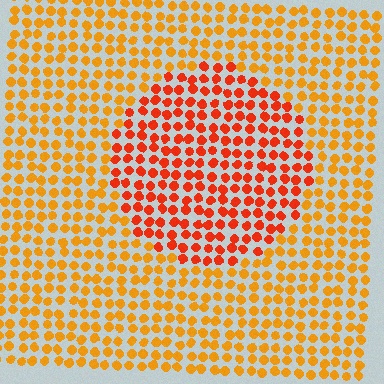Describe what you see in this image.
The image is filled with small orange elements in a uniform arrangement. A circle-shaped region is visible where the elements are tinted to a slightly different hue, forming a subtle color boundary.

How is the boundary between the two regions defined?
The boundary is defined purely by a slight shift in hue (about 29 degrees). Spacing, size, and orientation are identical on both sides.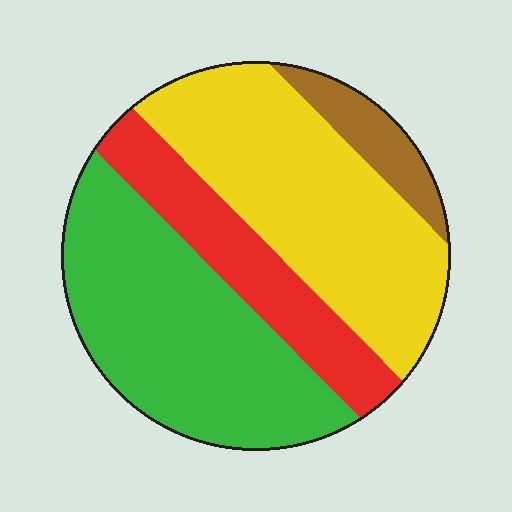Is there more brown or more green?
Green.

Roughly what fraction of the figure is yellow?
Yellow takes up between a quarter and a half of the figure.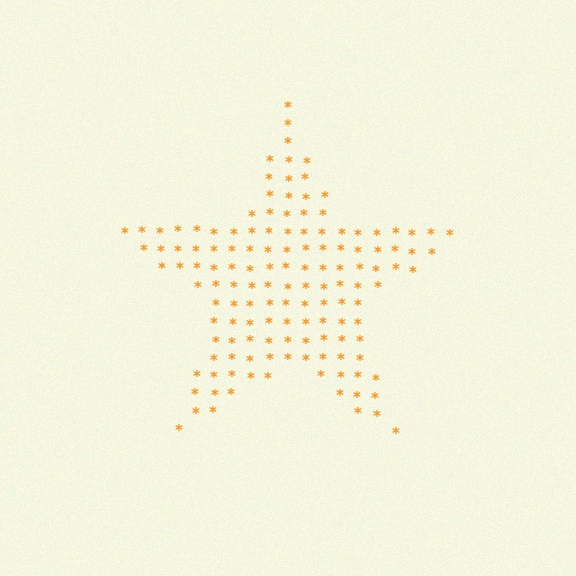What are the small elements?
The small elements are asterisks.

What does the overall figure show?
The overall figure shows a star.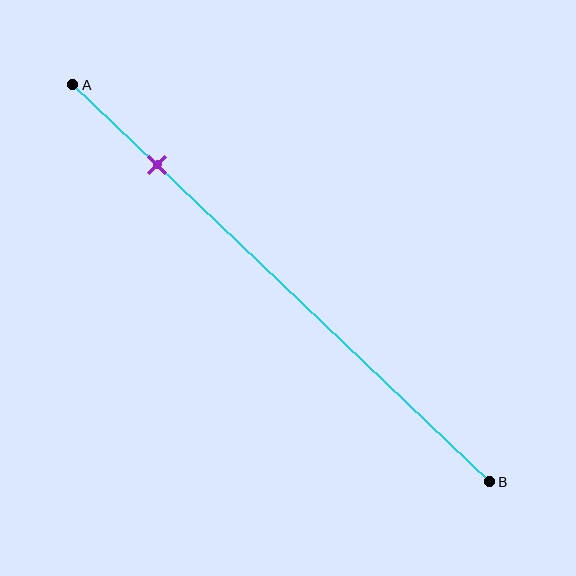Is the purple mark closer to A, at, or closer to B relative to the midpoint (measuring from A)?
The purple mark is closer to point A than the midpoint of segment AB.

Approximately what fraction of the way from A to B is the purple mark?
The purple mark is approximately 20% of the way from A to B.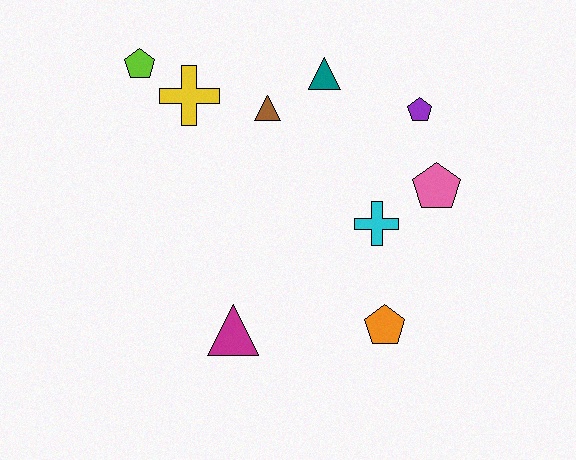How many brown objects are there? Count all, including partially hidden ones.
There is 1 brown object.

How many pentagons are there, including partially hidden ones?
There are 4 pentagons.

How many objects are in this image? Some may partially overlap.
There are 9 objects.